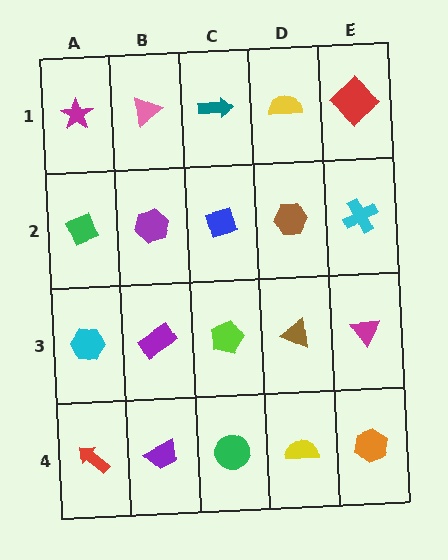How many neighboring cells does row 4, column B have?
3.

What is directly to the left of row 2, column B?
A green diamond.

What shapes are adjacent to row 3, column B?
A purple hexagon (row 2, column B), a purple trapezoid (row 4, column B), a cyan hexagon (row 3, column A), a lime pentagon (row 3, column C).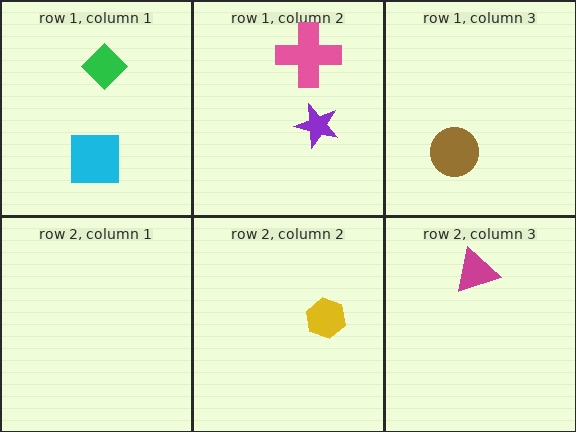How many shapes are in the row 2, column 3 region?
1.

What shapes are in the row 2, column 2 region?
The yellow hexagon.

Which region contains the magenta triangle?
The row 2, column 3 region.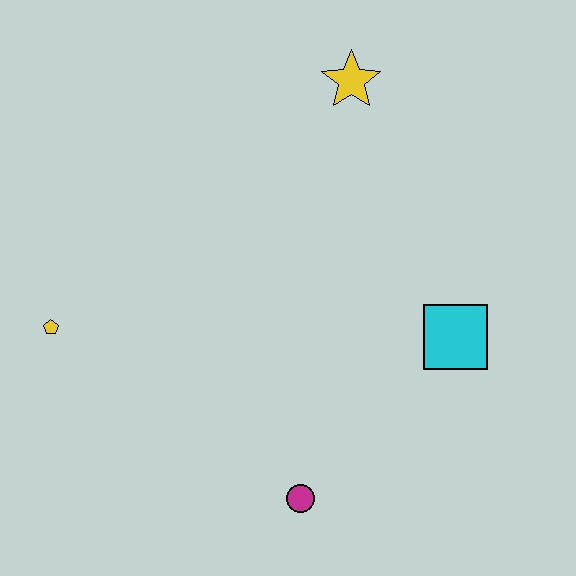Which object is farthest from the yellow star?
The magenta circle is farthest from the yellow star.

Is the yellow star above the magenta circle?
Yes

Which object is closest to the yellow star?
The cyan square is closest to the yellow star.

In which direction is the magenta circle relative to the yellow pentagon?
The magenta circle is to the right of the yellow pentagon.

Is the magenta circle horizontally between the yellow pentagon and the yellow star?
Yes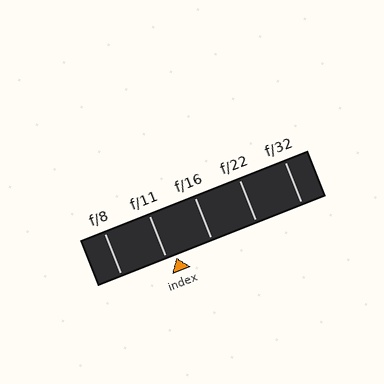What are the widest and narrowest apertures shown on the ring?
The widest aperture shown is f/8 and the narrowest is f/32.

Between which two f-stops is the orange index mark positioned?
The index mark is between f/11 and f/16.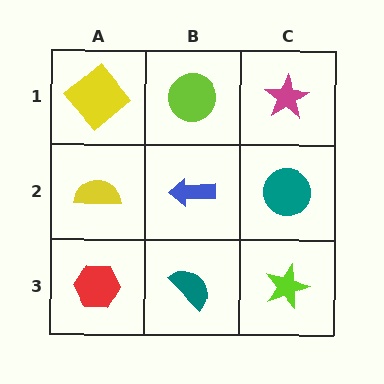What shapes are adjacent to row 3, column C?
A teal circle (row 2, column C), a teal semicircle (row 3, column B).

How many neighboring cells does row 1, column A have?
2.